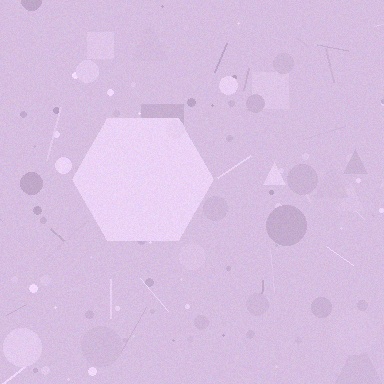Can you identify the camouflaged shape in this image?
The camouflaged shape is a hexagon.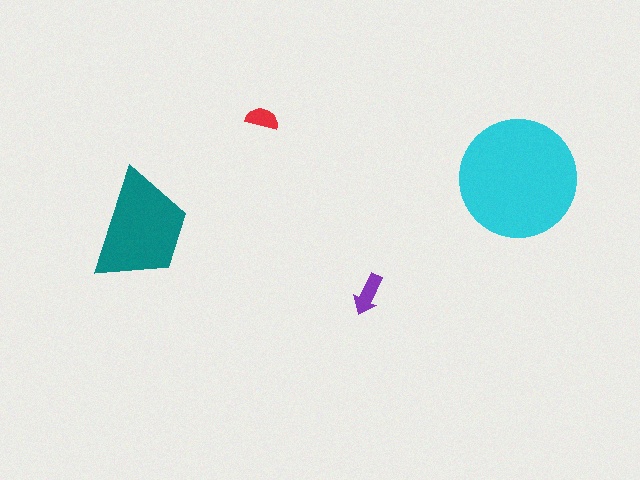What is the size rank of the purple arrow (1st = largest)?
3rd.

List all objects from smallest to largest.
The red semicircle, the purple arrow, the teal trapezoid, the cyan circle.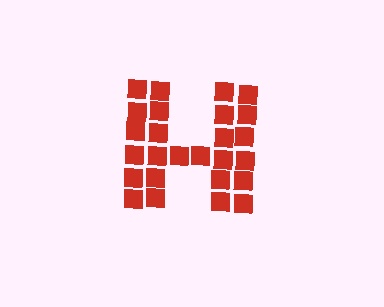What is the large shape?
The large shape is the letter H.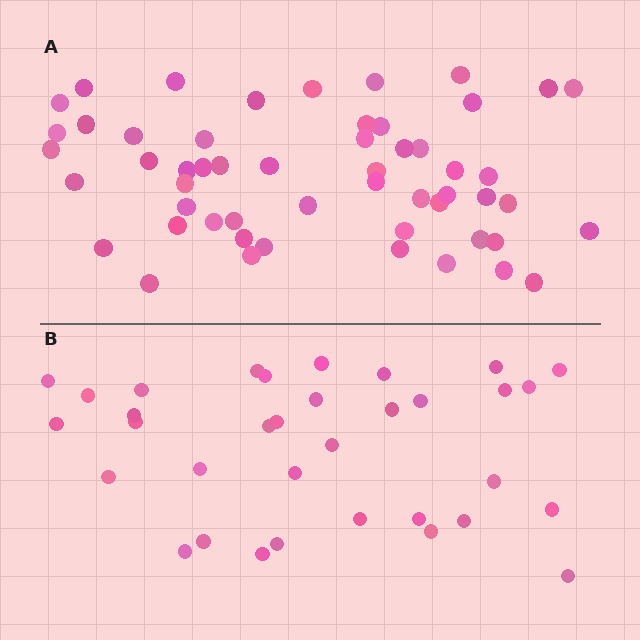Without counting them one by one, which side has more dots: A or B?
Region A (the top region) has more dots.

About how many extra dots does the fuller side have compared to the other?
Region A has approximately 20 more dots than region B.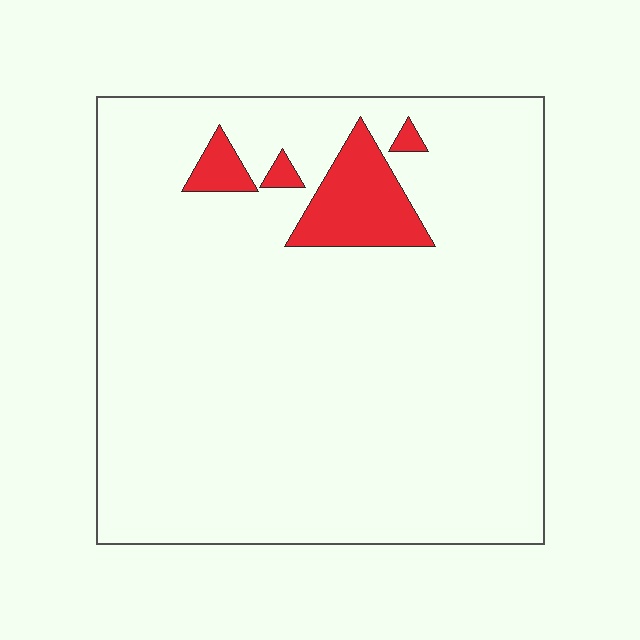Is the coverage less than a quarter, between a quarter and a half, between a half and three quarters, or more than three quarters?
Less than a quarter.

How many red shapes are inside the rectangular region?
4.